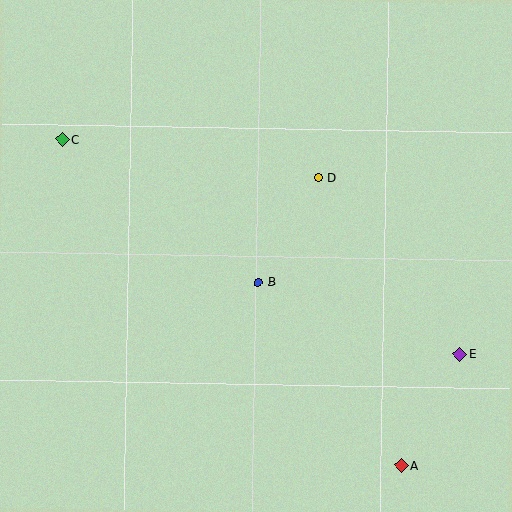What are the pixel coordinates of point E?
Point E is at (460, 354).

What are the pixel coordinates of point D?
Point D is at (319, 178).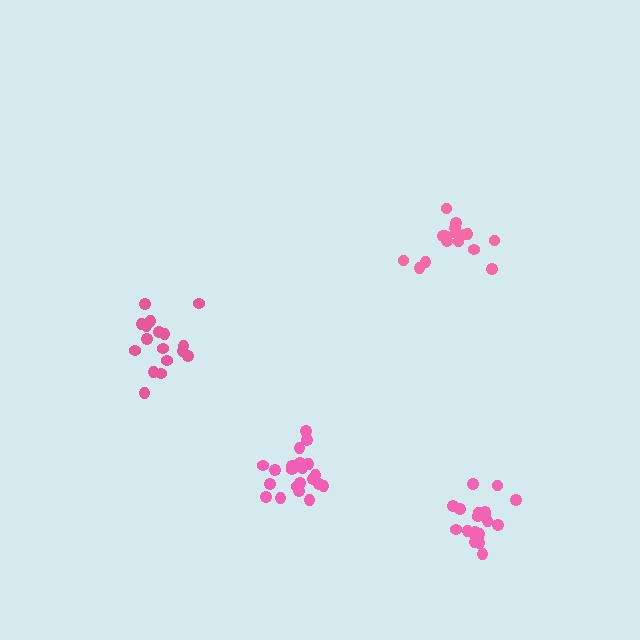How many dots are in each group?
Group 1: 16 dots, Group 2: 18 dots, Group 3: 21 dots, Group 4: 20 dots (75 total).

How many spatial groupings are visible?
There are 4 spatial groupings.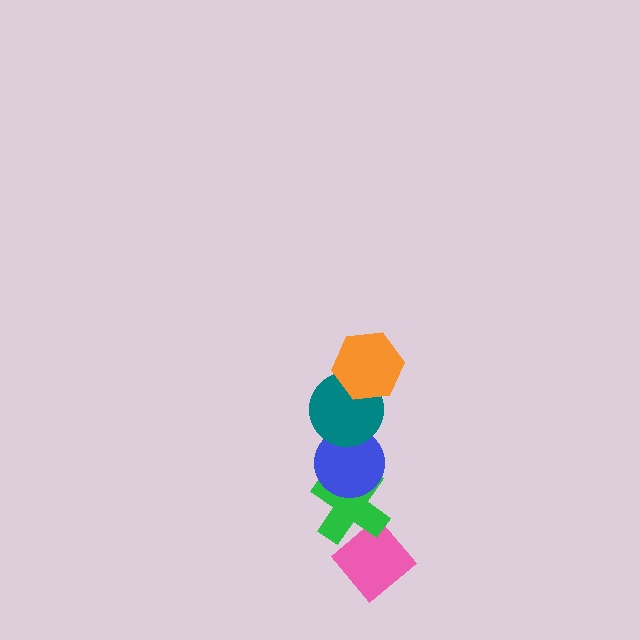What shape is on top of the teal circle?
The orange hexagon is on top of the teal circle.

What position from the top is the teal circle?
The teal circle is 2nd from the top.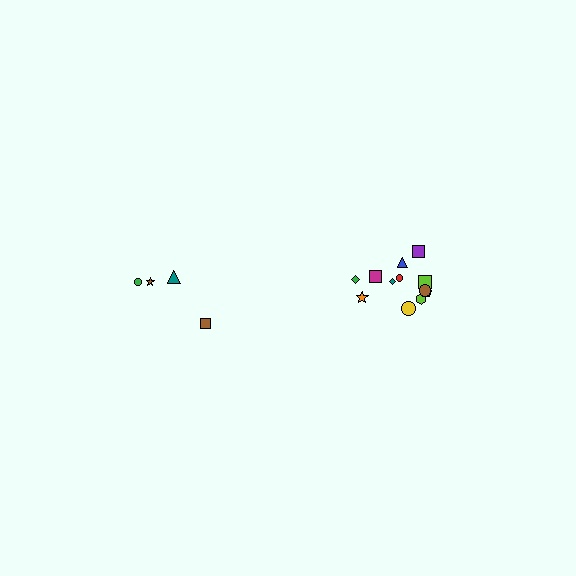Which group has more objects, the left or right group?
The right group.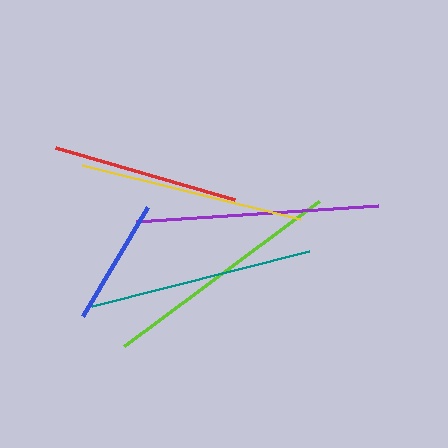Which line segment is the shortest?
The blue line is the shortest at approximately 127 pixels.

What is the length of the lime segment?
The lime segment is approximately 243 pixels long.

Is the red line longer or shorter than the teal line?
The teal line is longer than the red line.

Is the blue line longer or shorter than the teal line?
The teal line is longer than the blue line.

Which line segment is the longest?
The lime line is the longest at approximately 243 pixels.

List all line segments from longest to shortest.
From longest to shortest: lime, purple, yellow, teal, red, blue.